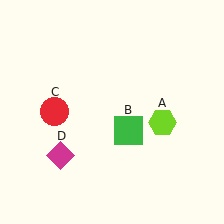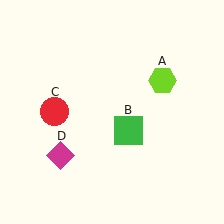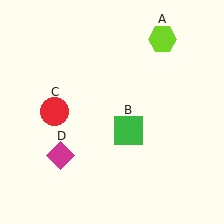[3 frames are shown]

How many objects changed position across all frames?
1 object changed position: lime hexagon (object A).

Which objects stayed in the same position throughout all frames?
Green square (object B) and red circle (object C) and magenta diamond (object D) remained stationary.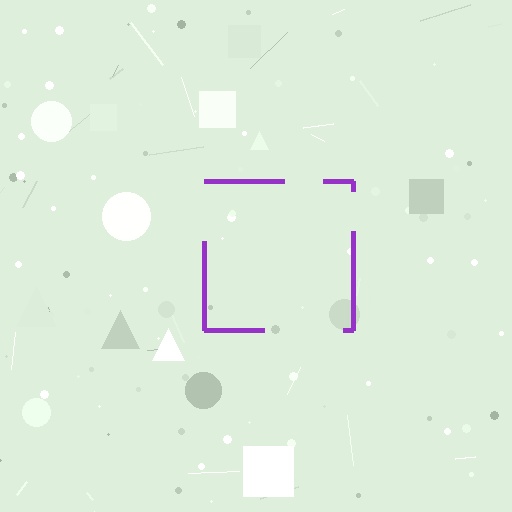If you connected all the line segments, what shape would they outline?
They would outline a square.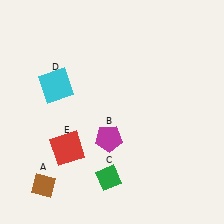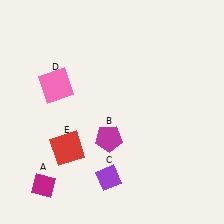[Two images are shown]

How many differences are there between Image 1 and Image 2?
There are 3 differences between the two images.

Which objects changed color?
A changed from brown to magenta. C changed from green to purple. D changed from cyan to pink.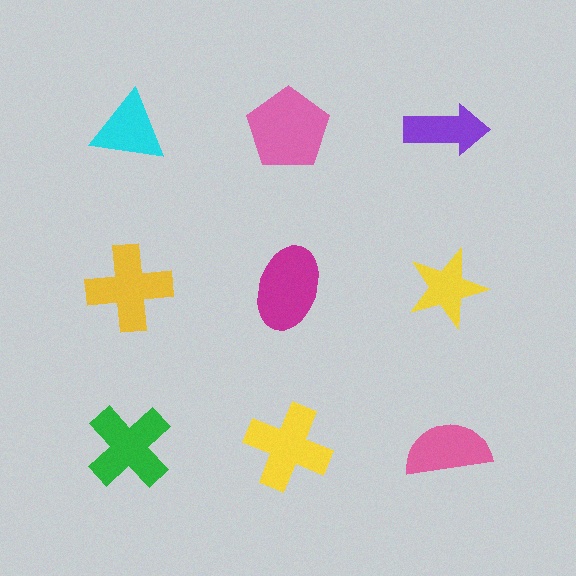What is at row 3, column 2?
A yellow cross.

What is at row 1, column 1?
A cyan triangle.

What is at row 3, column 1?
A green cross.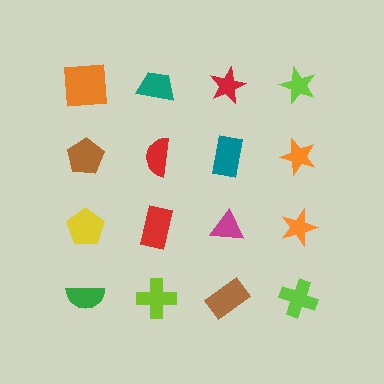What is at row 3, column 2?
A red rectangle.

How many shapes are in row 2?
4 shapes.